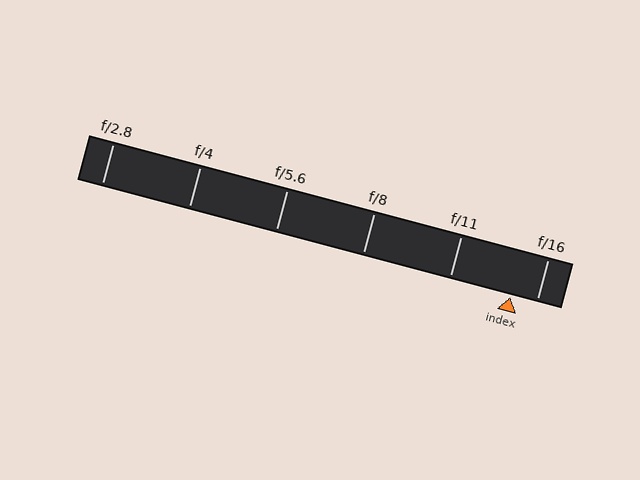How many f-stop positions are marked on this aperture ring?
There are 6 f-stop positions marked.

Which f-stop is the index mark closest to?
The index mark is closest to f/16.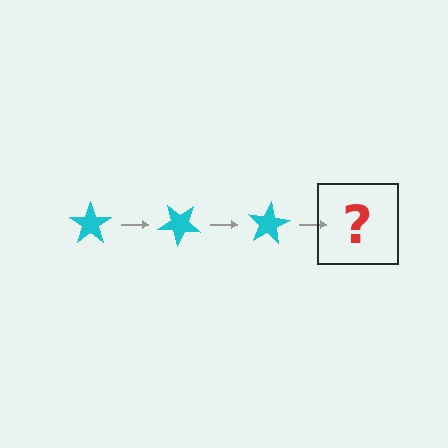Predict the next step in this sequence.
The next step is a cyan star rotated 120 degrees.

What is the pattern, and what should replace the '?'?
The pattern is that the star rotates 40 degrees each step. The '?' should be a cyan star rotated 120 degrees.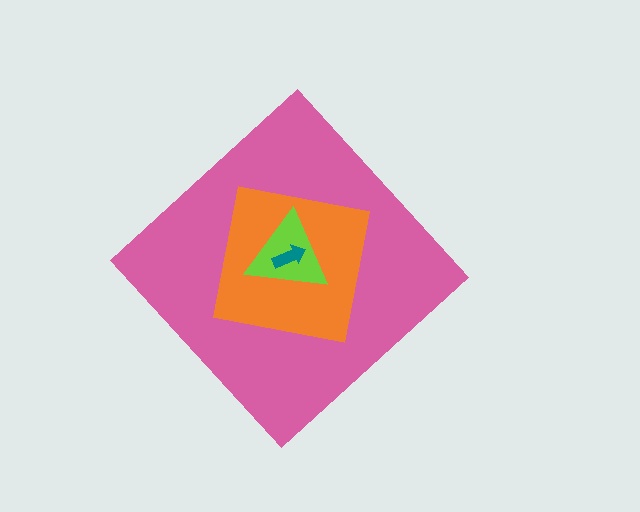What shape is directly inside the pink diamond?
The orange square.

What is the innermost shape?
The teal arrow.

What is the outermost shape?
The pink diamond.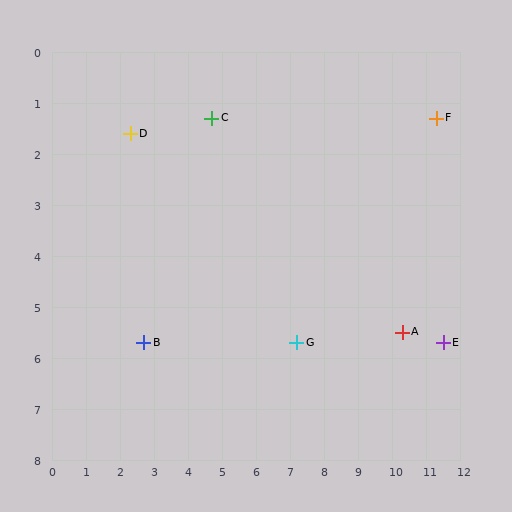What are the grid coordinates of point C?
Point C is at approximately (4.7, 1.3).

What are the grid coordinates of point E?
Point E is at approximately (11.5, 5.7).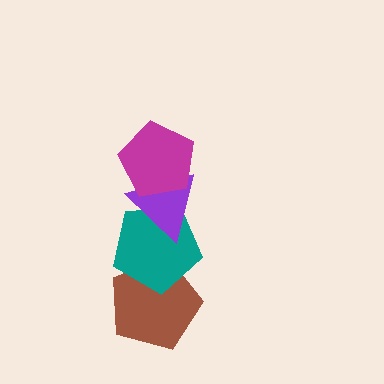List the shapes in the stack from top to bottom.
From top to bottom: the magenta pentagon, the purple triangle, the teal pentagon, the brown pentagon.